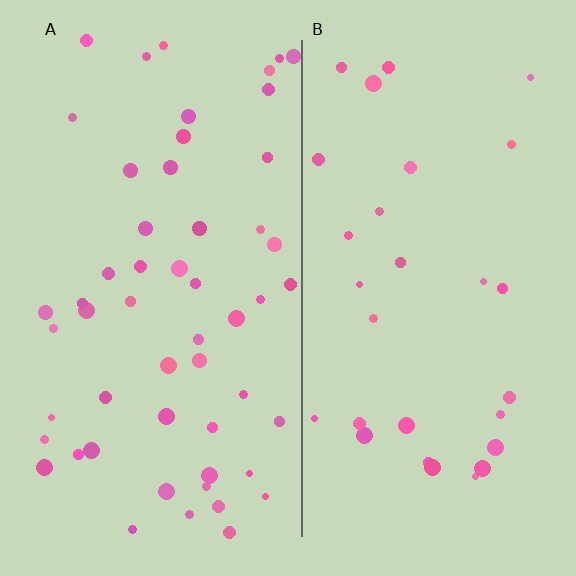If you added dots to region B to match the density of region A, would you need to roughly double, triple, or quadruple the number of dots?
Approximately double.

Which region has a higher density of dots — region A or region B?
A (the left).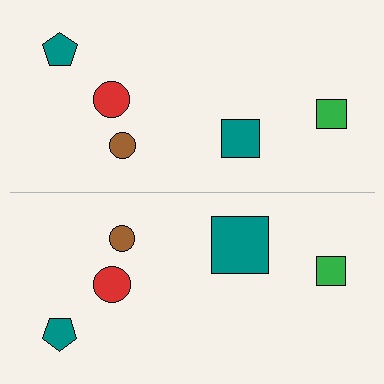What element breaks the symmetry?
The teal square on the bottom side has a different size than its mirror counterpart.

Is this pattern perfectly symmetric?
No, the pattern is not perfectly symmetric. The teal square on the bottom side has a different size than its mirror counterpart.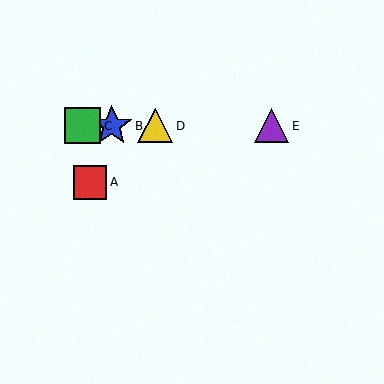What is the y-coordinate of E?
Object E is at y≈126.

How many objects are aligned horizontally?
4 objects (B, C, D, E) are aligned horizontally.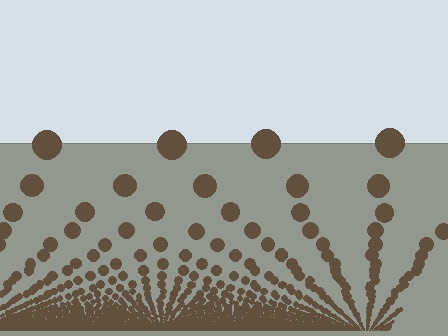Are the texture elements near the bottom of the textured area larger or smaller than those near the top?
Smaller. The gradient is inverted — elements near the bottom are smaller and denser.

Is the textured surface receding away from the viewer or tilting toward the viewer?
The surface appears to tilt toward the viewer. Texture elements get larger and sparser toward the top.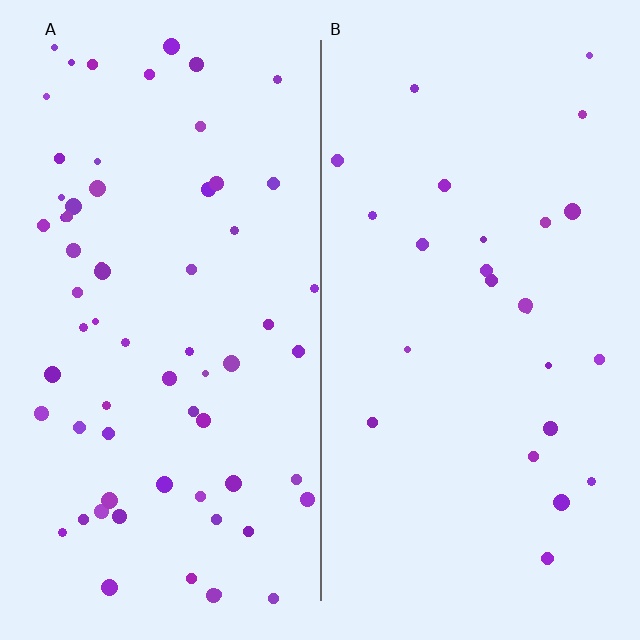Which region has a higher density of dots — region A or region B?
A (the left).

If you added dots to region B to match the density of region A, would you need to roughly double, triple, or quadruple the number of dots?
Approximately triple.